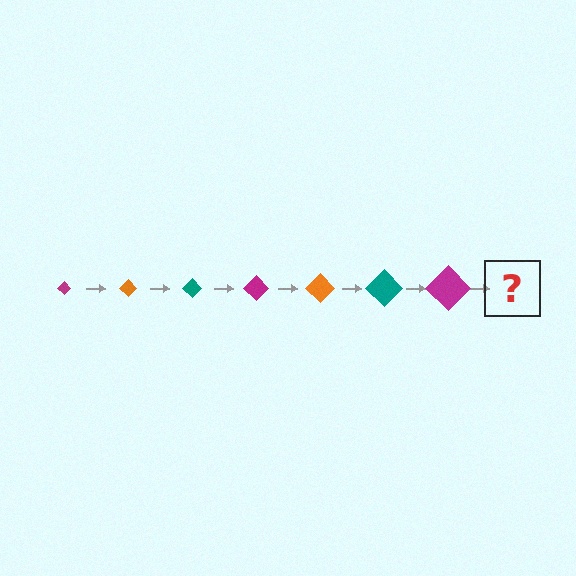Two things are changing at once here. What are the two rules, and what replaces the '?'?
The two rules are that the diamond grows larger each step and the color cycles through magenta, orange, and teal. The '?' should be an orange diamond, larger than the previous one.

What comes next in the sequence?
The next element should be an orange diamond, larger than the previous one.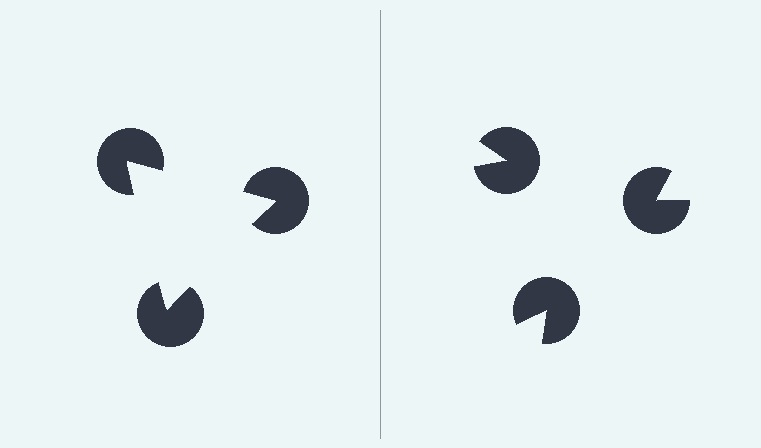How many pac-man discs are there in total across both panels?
6 — 3 on each side.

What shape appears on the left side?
An illusory triangle.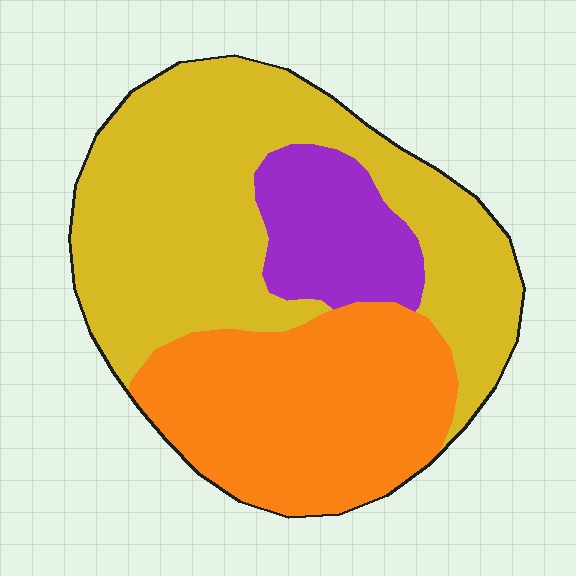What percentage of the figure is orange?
Orange takes up about one third (1/3) of the figure.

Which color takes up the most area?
Yellow, at roughly 50%.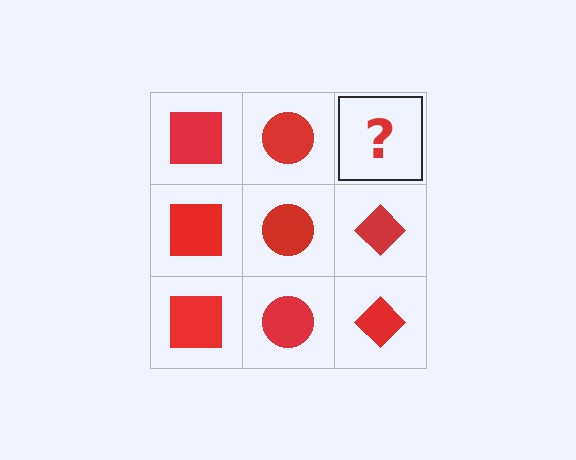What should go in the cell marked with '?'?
The missing cell should contain a red diamond.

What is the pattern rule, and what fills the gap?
The rule is that each column has a consistent shape. The gap should be filled with a red diamond.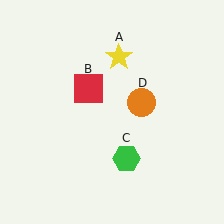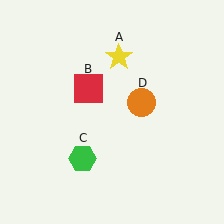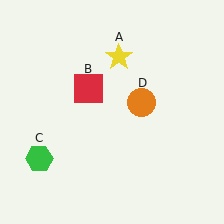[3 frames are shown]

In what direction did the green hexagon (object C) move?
The green hexagon (object C) moved left.